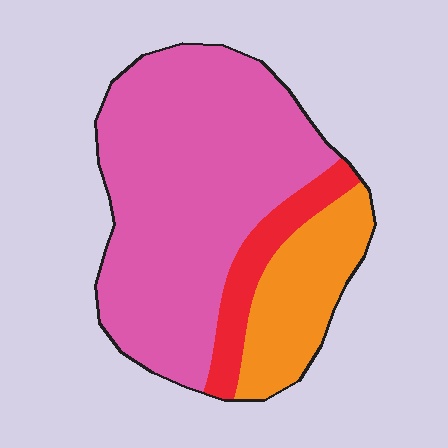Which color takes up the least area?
Red, at roughly 10%.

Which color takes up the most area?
Pink, at roughly 70%.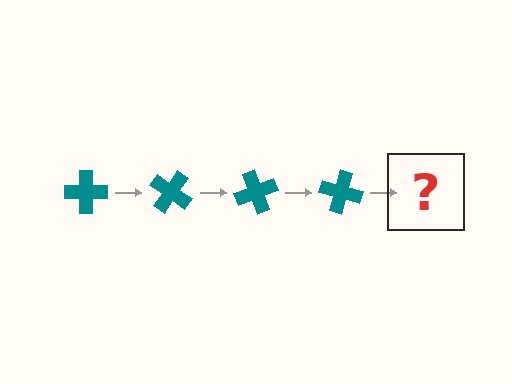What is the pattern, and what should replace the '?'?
The pattern is that the cross rotates 35 degrees each step. The '?' should be a teal cross rotated 140 degrees.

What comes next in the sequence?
The next element should be a teal cross rotated 140 degrees.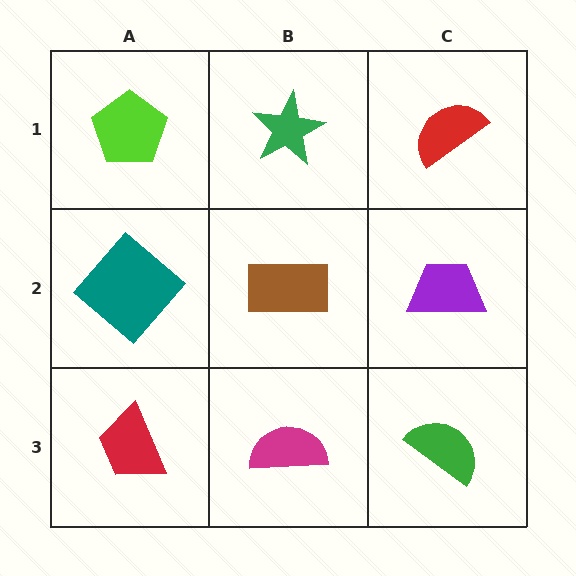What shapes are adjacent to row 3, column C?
A purple trapezoid (row 2, column C), a magenta semicircle (row 3, column B).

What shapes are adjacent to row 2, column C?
A red semicircle (row 1, column C), a green semicircle (row 3, column C), a brown rectangle (row 2, column B).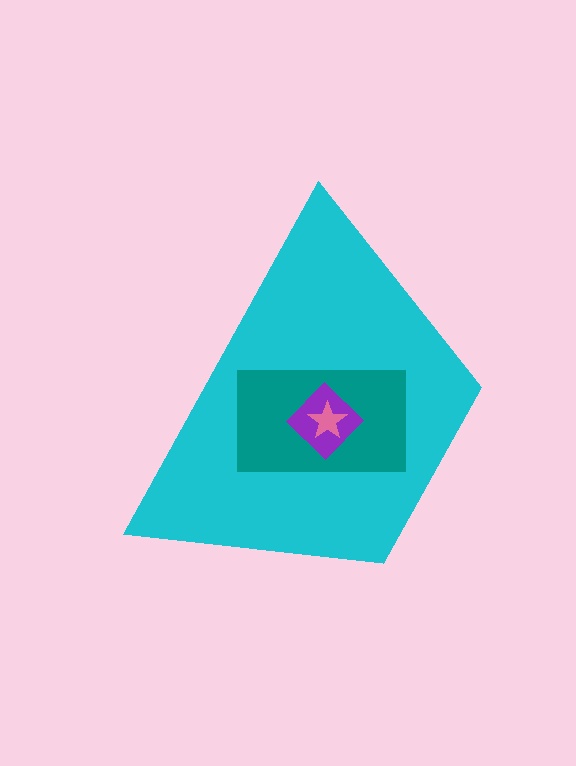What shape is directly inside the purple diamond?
The pink star.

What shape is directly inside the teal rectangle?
The purple diamond.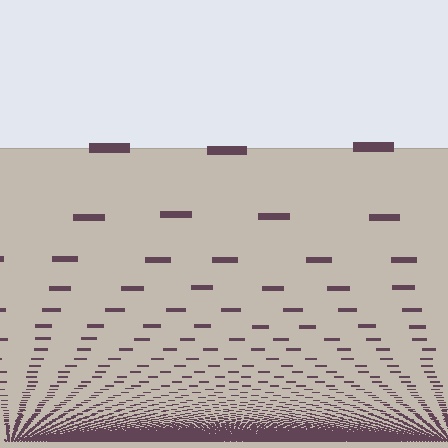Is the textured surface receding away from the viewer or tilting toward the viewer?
The surface appears to tilt toward the viewer. Texture elements get larger and sparser toward the top.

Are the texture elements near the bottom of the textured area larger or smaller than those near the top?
Smaller. The gradient is inverted — elements near the bottom are smaller and denser.